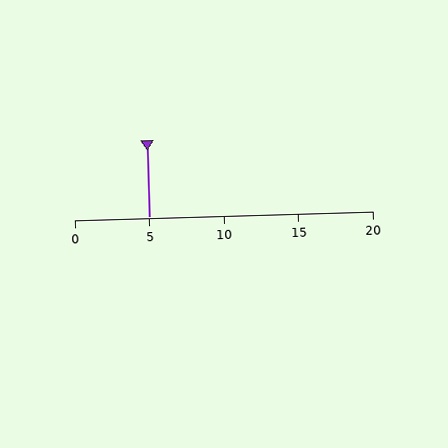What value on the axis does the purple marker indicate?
The marker indicates approximately 5.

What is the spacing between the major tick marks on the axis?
The major ticks are spaced 5 apart.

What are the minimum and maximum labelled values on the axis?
The axis runs from 0 to 20.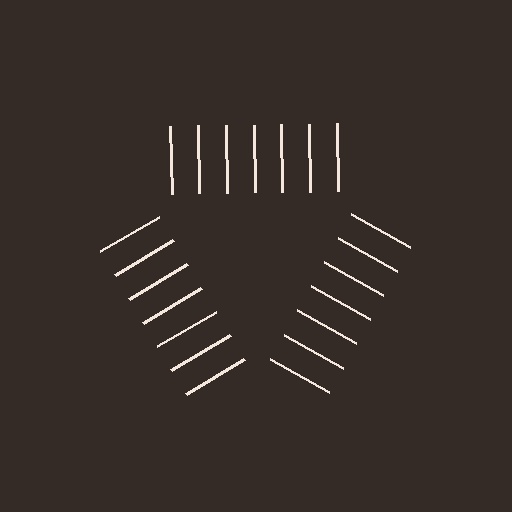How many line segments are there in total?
21 — 7 along each of the 3 edges.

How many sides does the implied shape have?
3 sides — the line-ends trace a triangle.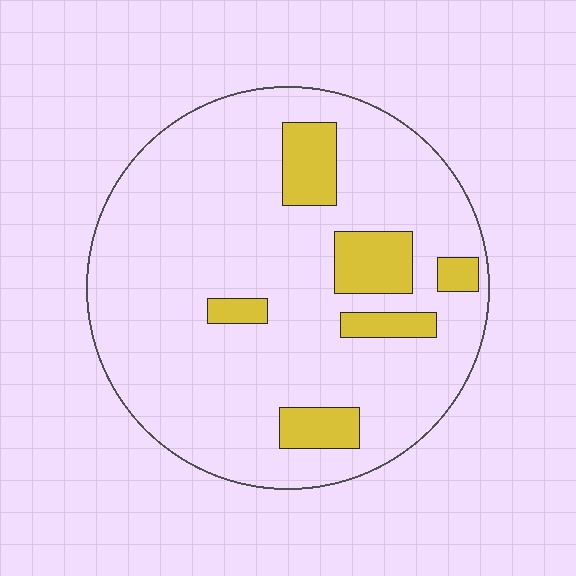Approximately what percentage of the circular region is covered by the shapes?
Approximately 15%.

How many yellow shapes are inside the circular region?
6.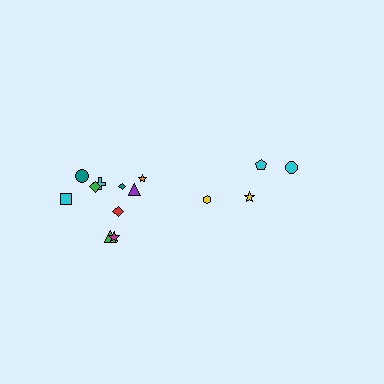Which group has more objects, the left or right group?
The left group.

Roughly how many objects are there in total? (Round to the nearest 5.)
Roughly 15 objects in total.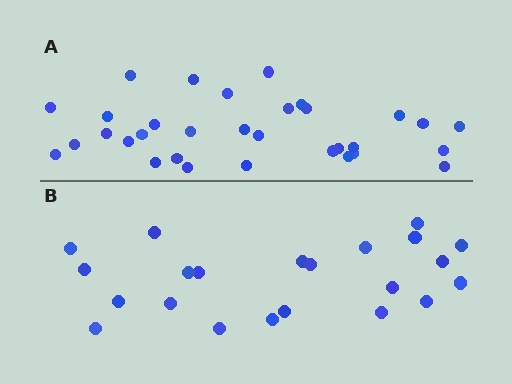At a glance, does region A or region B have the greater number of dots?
Region A (the top region) has more dots.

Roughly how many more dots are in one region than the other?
Region A has roughly 10 or so more dots than region B.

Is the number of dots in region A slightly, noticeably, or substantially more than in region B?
Region A has substantially more. The ratio is roughly 1.5 to 1.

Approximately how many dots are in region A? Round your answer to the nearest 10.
About 30 dots. (The exact count is 32, which rounds to 30.)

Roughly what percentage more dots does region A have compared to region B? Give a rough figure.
About 45% more.